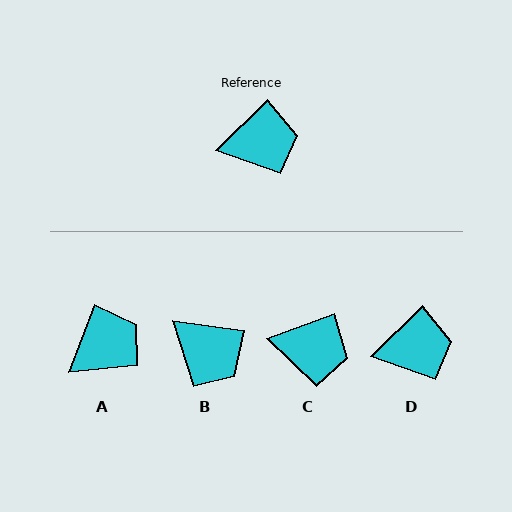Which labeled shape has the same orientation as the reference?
D.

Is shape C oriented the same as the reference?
No, it is off by about 24 degrees.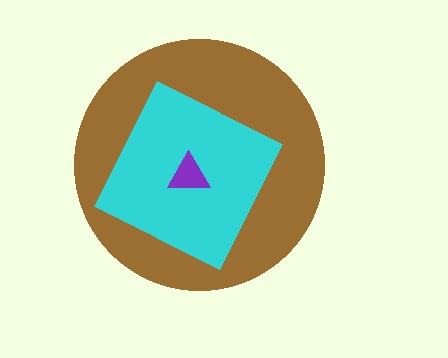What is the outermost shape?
The brown circle.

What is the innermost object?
The purple triangle.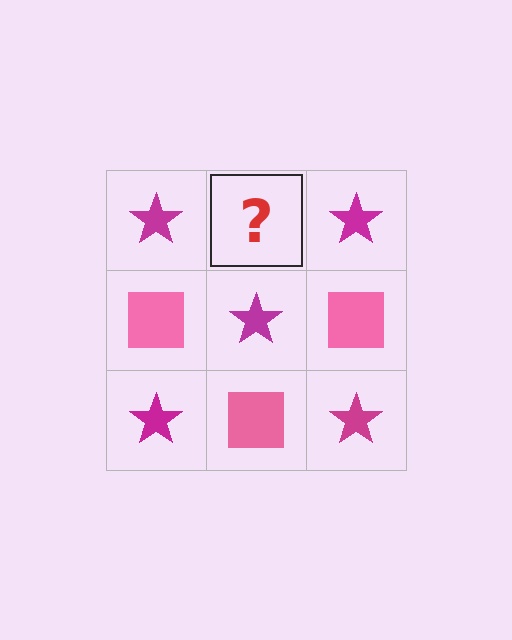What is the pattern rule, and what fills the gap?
The rule is that it alternates magenta star and pink square in a checkerboard pattern. The gap should be filled with a pink square.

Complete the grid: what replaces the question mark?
The question mark should be replaced with a pink square.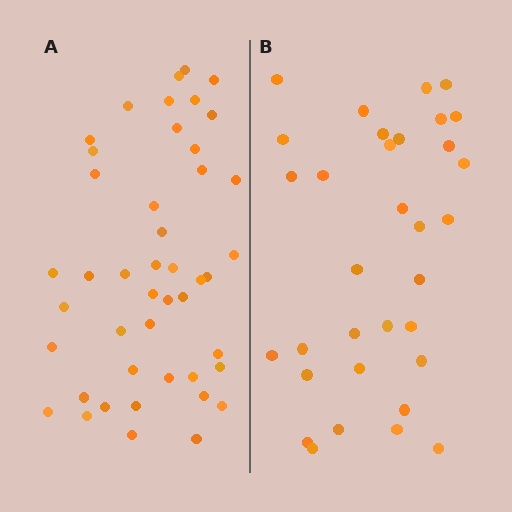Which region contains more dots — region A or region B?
Region A (the left region) has more dots.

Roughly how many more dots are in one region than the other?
Region A has roughly 12 or so more dots than region B.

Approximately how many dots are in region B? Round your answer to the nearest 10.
About 30 dots. (The exact count is 33, which rounds to 30.)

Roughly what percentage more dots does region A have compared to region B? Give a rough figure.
About 35% more.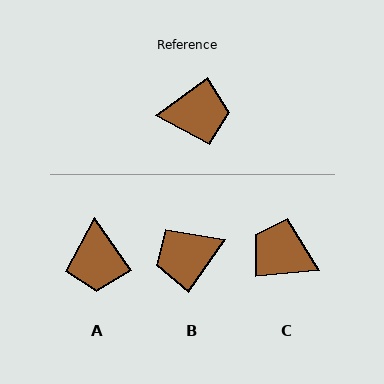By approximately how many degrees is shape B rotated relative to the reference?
Approximately 161 degrees clockwise.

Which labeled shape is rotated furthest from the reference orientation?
B, about 161 degrees away.